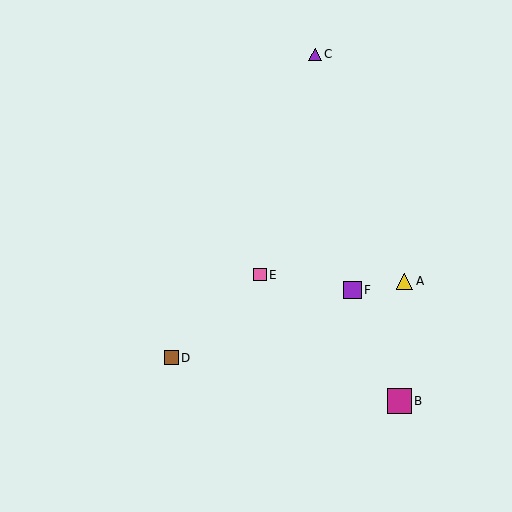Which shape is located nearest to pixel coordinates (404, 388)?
The magenta square (labeled B) at (399, 401) is nearest to that location.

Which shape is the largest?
The magenta square (labeled B) is the largest.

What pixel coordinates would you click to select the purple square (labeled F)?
Click at (353, 290) to select the purple square F.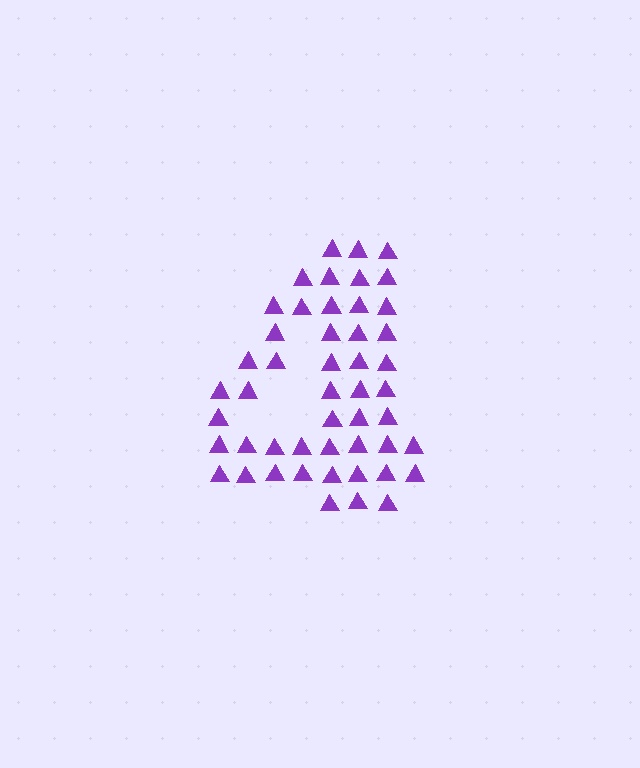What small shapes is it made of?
It is made of small triangles.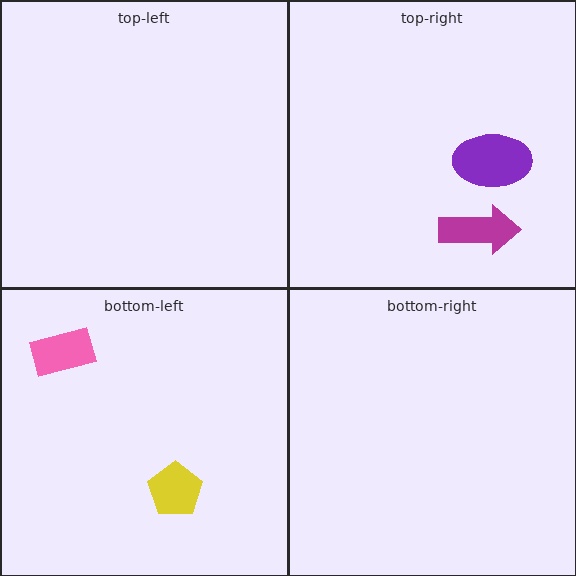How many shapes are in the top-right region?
2.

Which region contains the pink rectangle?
The bottom-left region.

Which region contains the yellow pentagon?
The bottom-left region.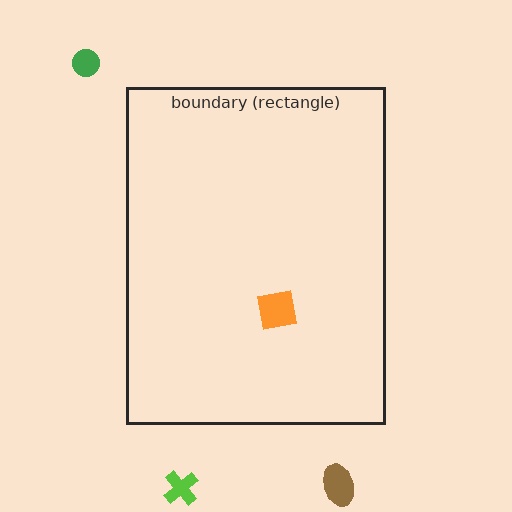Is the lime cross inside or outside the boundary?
Outside.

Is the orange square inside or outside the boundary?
Inside.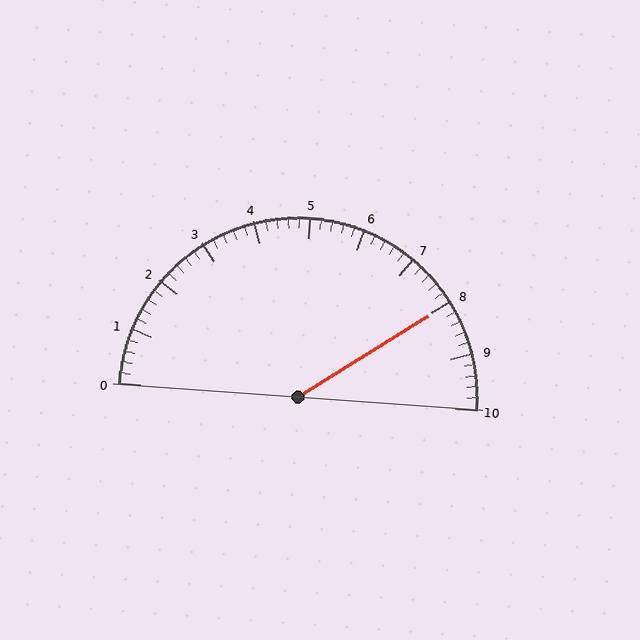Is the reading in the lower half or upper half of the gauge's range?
The reading is in the upper half of the range (0 to 10).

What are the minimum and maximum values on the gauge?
The gauge ranges from 0 to 10.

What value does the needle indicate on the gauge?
The needle indicates approximately 8.0.